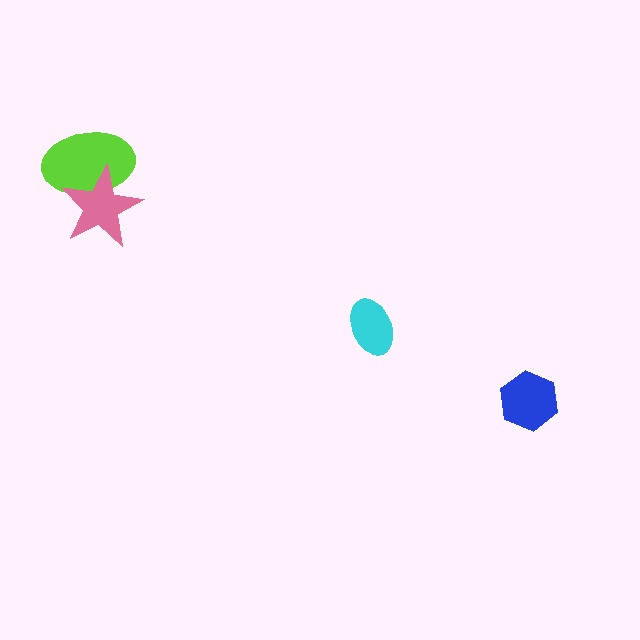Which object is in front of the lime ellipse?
The pink star is in front of the lime ellipse.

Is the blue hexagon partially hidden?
No, no other shape covers it.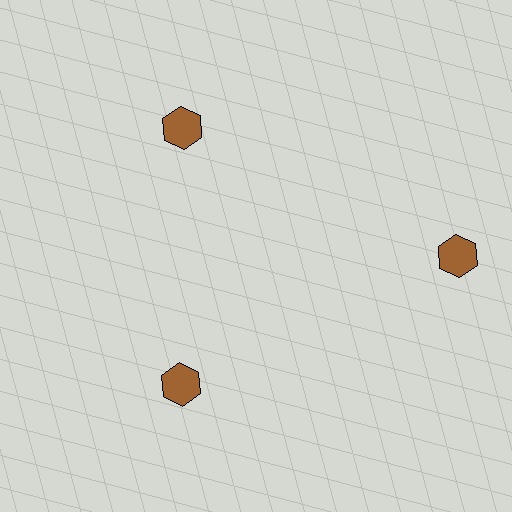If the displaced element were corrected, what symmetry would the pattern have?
It would have 3-fold rotational symmetry — the pattern would map onto itself every 120 degrees.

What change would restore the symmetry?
The symmetry would be restored by moving it inward, back onto the ring so that all 3 hexagons sit at equal angles and equal distance from the center.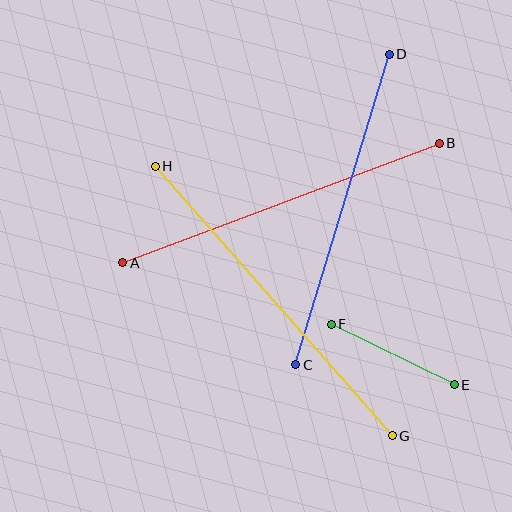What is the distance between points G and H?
The distance is approximately 359 pixels.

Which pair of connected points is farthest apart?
Points G and H are farthest apart.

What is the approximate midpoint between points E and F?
The midpoint is at approximately (393, 354) pixels.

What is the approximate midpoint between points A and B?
The midpoint is at approximately (281, 203) pixels.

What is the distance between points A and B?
The distance is approximately 338 pixels.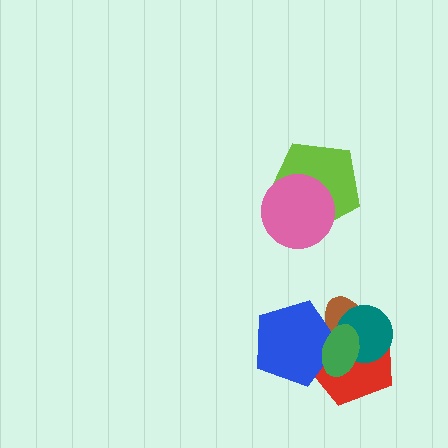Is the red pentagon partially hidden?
Yes, it is partially covered by another shape.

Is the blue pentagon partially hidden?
Yes, it is partially covered by another shape.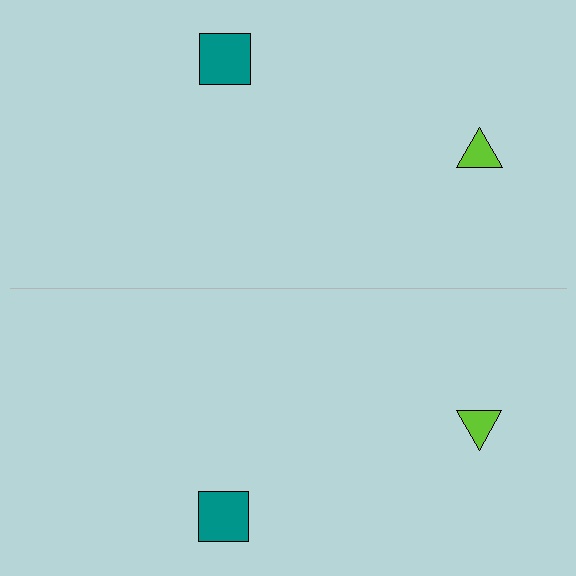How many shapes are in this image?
There are 4 shapes in this image.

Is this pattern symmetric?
Yes, this pattern has bilateral (reflection) symmetry.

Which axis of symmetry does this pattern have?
The pattern has a horizontal axis of symmetry running through the center of the image.